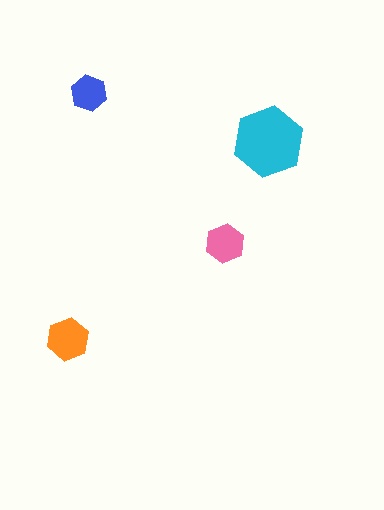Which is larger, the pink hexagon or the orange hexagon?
The orange one.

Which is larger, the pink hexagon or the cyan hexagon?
The cyan one.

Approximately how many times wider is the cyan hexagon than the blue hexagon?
About 2 times wider.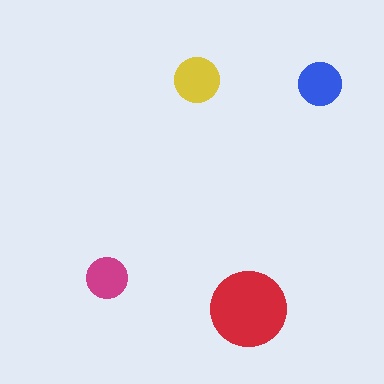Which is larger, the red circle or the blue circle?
The red one.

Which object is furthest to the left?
The magenta circle is leftmost.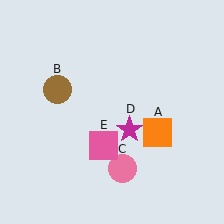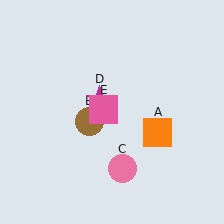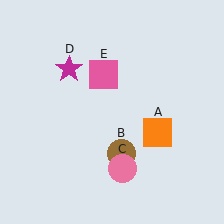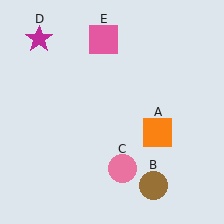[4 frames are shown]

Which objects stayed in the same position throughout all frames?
Orange square (object A) and pink circle (object C) remained stationary.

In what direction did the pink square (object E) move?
The pink square (object E) moved up.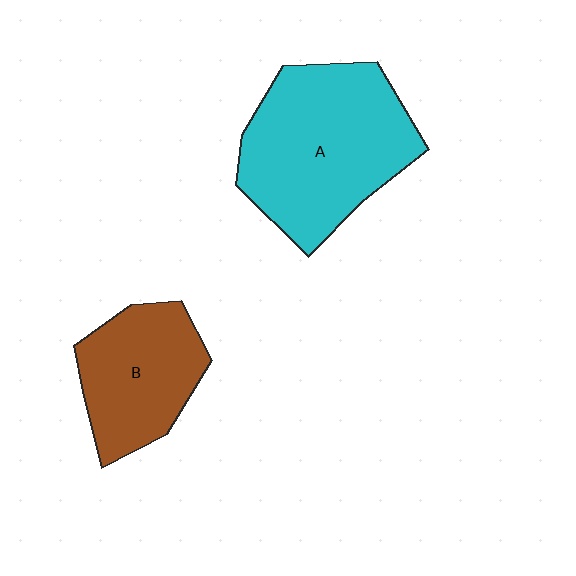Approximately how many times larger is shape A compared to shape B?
Approximately 1.6 times.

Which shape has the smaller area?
Shape B (brown).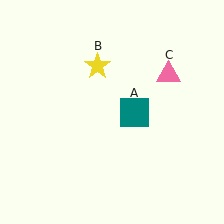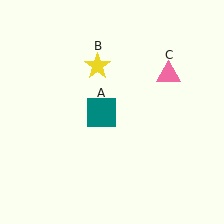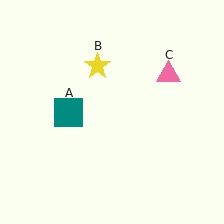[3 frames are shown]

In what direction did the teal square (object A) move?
The teal square (object A) moved left.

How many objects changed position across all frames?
1 object changed position: teal square (object A).